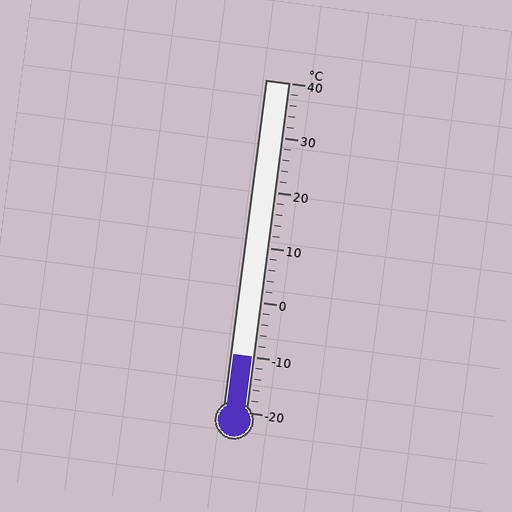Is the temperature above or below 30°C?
The temperature is below 30°C.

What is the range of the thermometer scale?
The thermometer scale ranges from -20°C to 40°C.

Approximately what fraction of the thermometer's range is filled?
The thermometer is filled to approximately 15% of its range.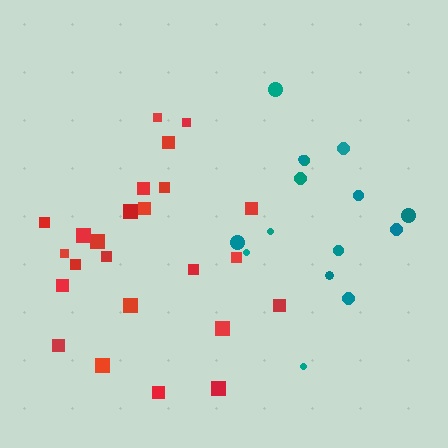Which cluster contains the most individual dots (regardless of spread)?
Red (24).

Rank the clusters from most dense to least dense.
red, teal.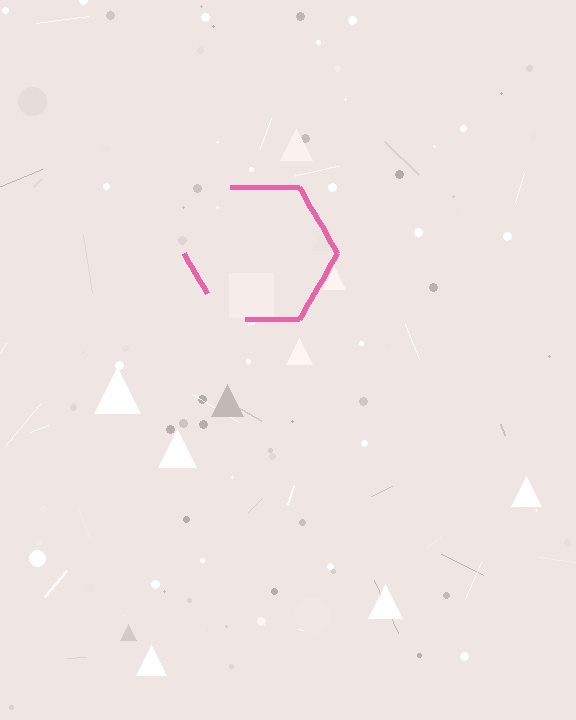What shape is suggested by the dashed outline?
The dashed outline suggests a hexagon.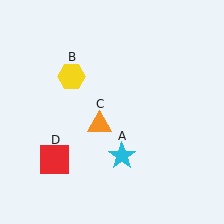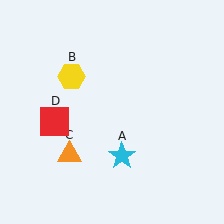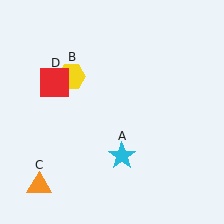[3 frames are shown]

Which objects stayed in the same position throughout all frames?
Cyan star (object A) and yellow hexagon (object B) remained stationary.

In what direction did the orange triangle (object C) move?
The orange triangle (object C) moved down and to the left.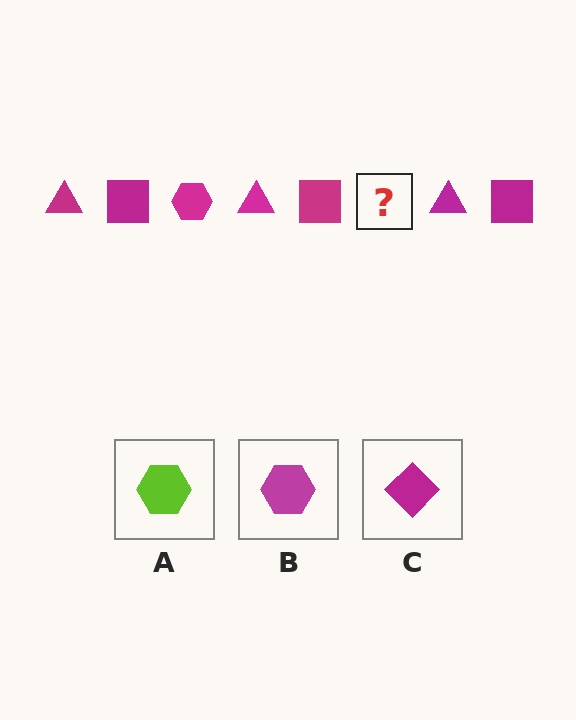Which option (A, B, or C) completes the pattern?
B.